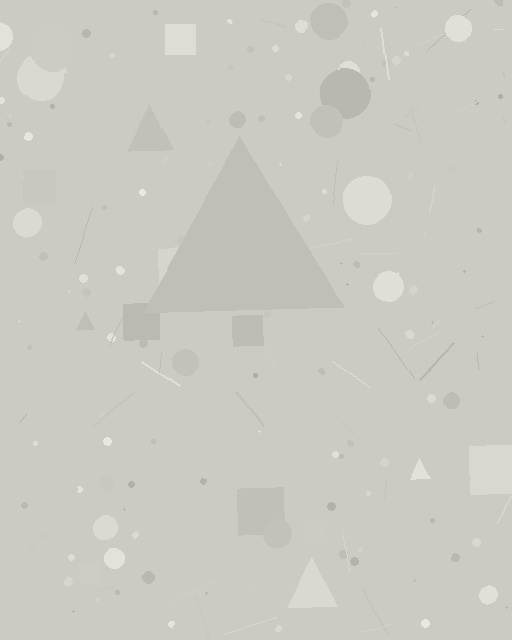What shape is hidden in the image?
A triangle is hidden in the image.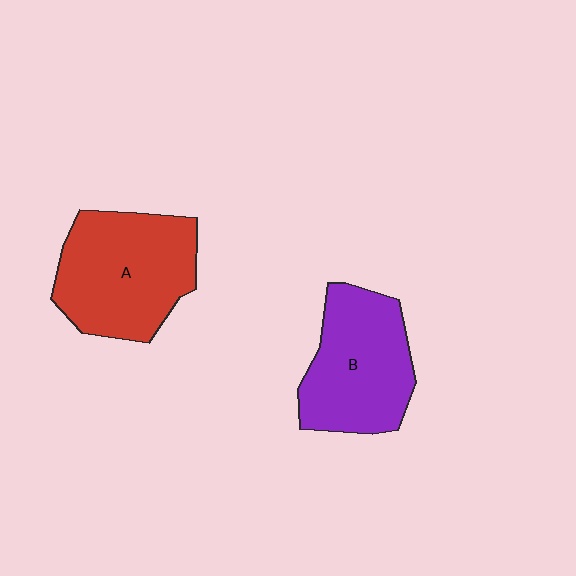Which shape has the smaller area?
Shape B (purple).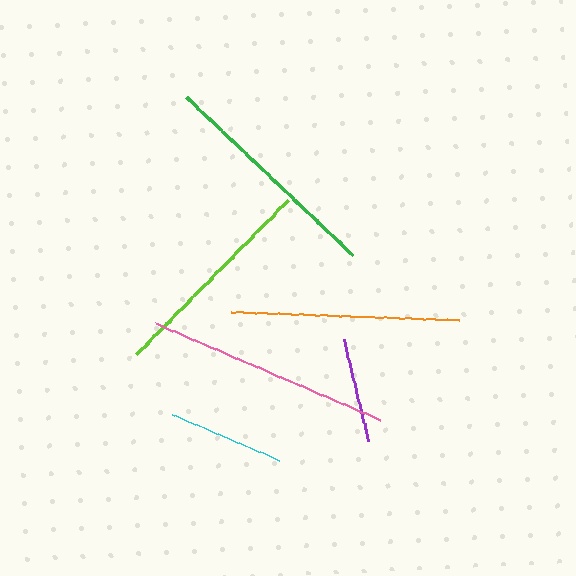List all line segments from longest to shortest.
From longest to shortest: pink, green, orange, lime, cyan, purple.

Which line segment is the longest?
The pink line is the longest at approximately 245 pixels.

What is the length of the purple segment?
The purple segment is approximately 105 pixels long.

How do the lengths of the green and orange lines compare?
The green and orange lines are approximately the same length.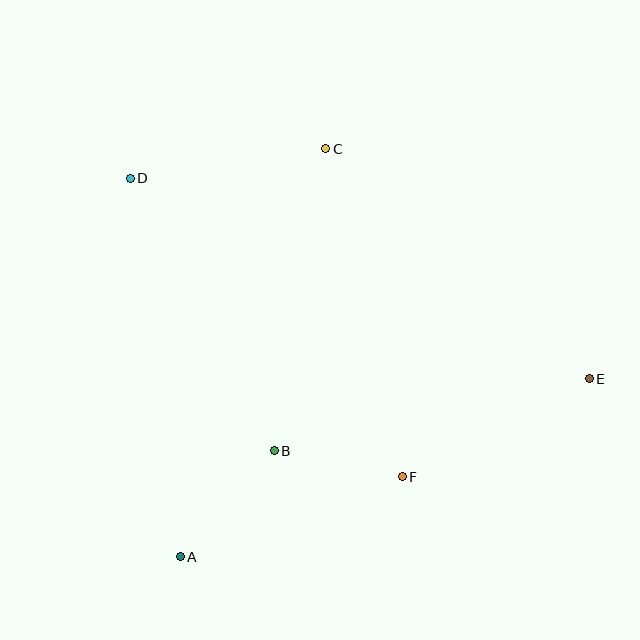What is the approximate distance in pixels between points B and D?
The distance between B and D is approximately 308 pixels.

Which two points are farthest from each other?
Points D and E are farthest from each other.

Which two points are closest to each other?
Points B and F are closest to each other.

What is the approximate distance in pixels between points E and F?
The distance between E and F is approximately 211 pixels.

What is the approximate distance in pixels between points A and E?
The distance between A and E is approximately 446 pixels.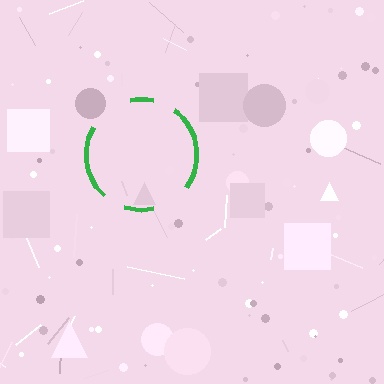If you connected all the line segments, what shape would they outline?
They would outline a circle.